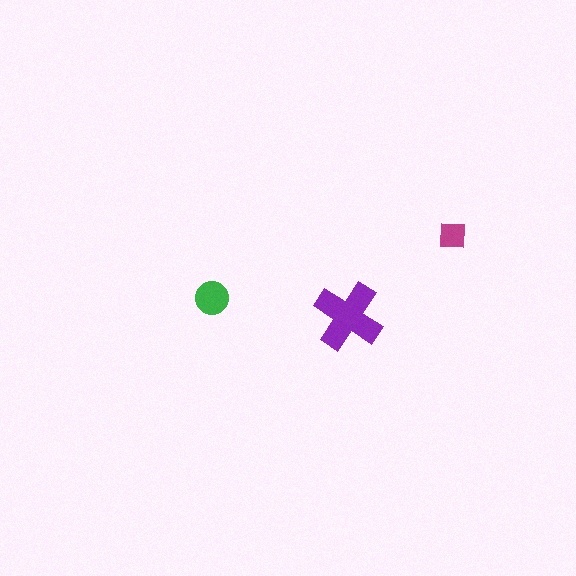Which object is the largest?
The purple cross.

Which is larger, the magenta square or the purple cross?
The purple cross.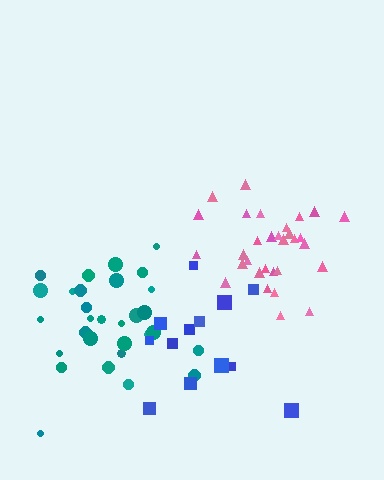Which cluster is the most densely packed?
Pink.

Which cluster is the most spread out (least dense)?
Blue.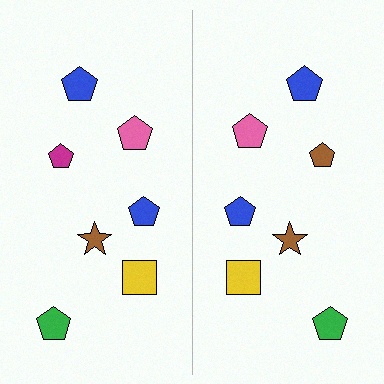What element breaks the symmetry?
The brown pentagon on the right side breaks the symmetry — its mirror counterpart is magenta.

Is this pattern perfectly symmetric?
No, the pattern is not perfectly symmetric. The brown pentagon on the right side breaks the symmetry — its mirror counterpart is magenta.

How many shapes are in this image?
There are 14 shapes in this image.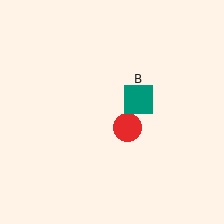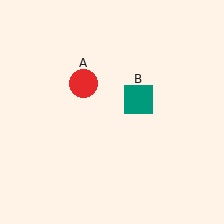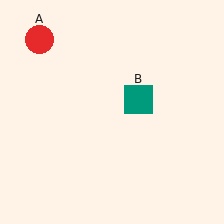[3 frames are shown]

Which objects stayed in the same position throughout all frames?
Teal square (object B) remained stationary.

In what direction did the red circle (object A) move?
The red circle (object A) moved up and to the left.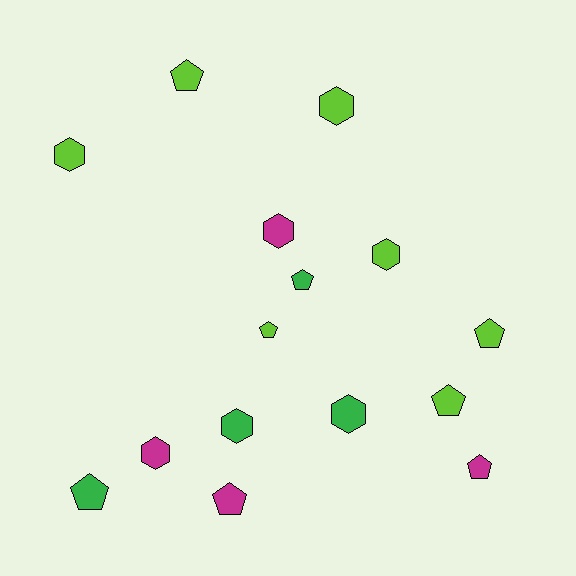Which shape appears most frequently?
Pentagon, with 8 objects.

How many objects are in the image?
There are 15 objects.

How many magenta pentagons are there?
There are 2 magenta pentagons.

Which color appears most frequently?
Lime, with 7 objects.